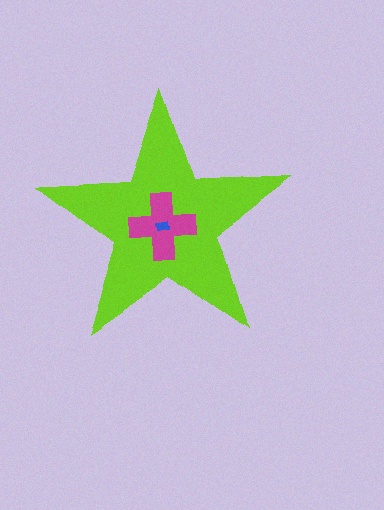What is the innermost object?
The blue rectangle.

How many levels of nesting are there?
3.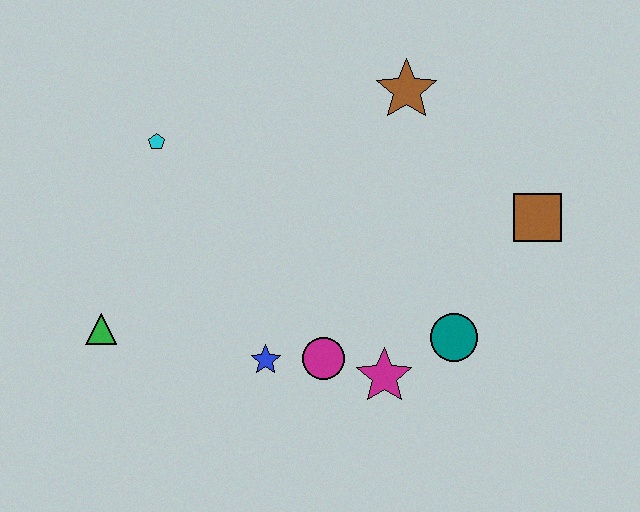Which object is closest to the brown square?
The teal circle is closest to the brown square.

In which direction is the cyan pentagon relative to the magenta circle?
The cyan pentagon is above the magenta circle.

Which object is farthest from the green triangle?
The brown square is farthest from the green triangle.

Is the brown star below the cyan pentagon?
No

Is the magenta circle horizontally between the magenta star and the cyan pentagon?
Yes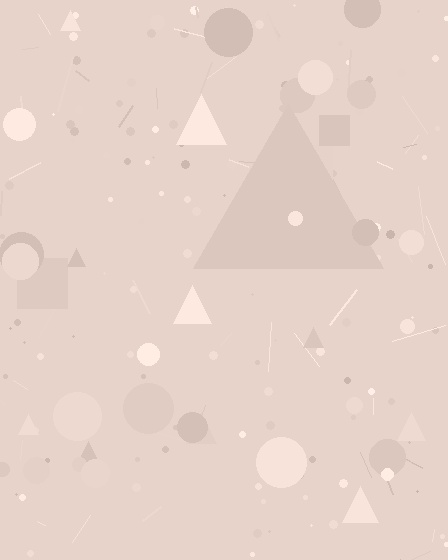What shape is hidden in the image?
A triangle is hidden in the image.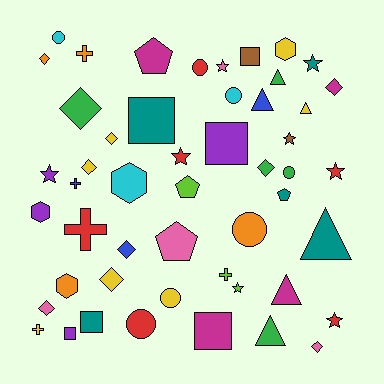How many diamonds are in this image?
There are 10 diamonds.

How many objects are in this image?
There are 50 objects.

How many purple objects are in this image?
There are 4 purple objects.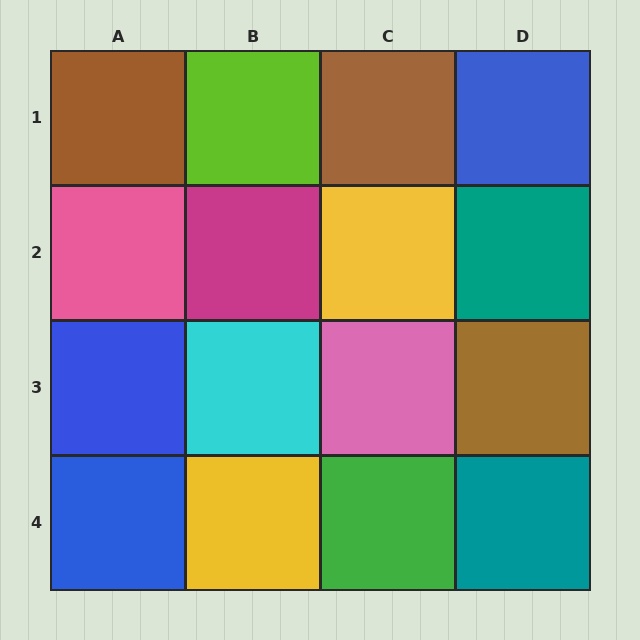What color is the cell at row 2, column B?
Magenta.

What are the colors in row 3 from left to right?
Blue, cyan, pink, brown.